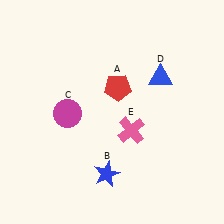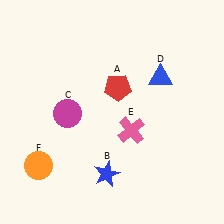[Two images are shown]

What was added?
An orange circle (F) was added in Image 2.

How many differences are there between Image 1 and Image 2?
There is 1 difference between the two images.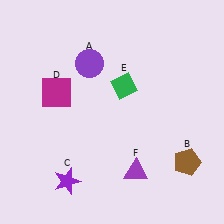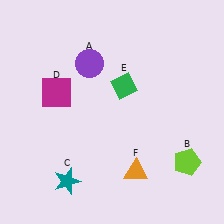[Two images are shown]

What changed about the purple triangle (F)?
In Image 1, F is purple. In Image 2, it changed to orange.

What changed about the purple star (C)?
In Image 1, C is purple. In Image 2, it changed to teal.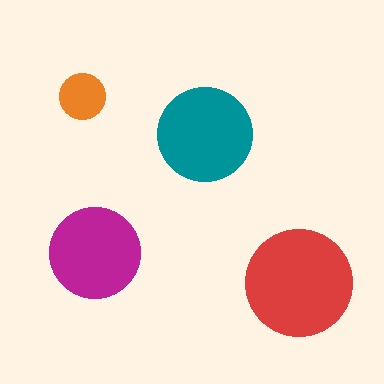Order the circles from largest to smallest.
the red one, the teal one, the magenta one, the orange one.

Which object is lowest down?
The red circle is bottommost.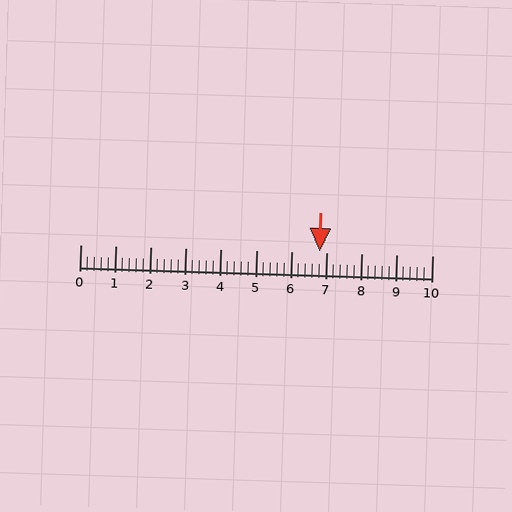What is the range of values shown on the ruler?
The ruler shows values from 0 to 10.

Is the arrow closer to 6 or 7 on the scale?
The arrow is closer to 7.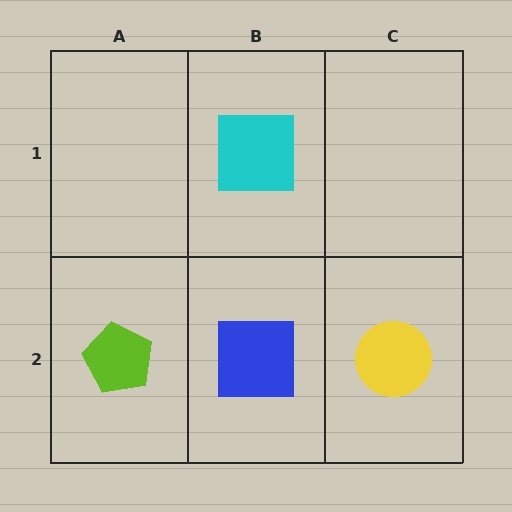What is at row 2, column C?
A yellow circle.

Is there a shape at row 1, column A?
No, that cell is empty.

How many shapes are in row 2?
3 shapes.